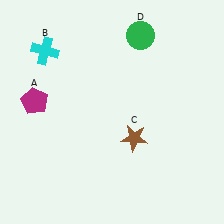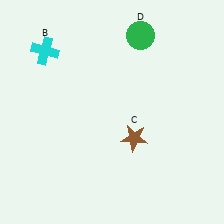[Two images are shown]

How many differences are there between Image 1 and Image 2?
There is 1 difference between the two images.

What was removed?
The magenta pentagon (A) was removed in Image 2.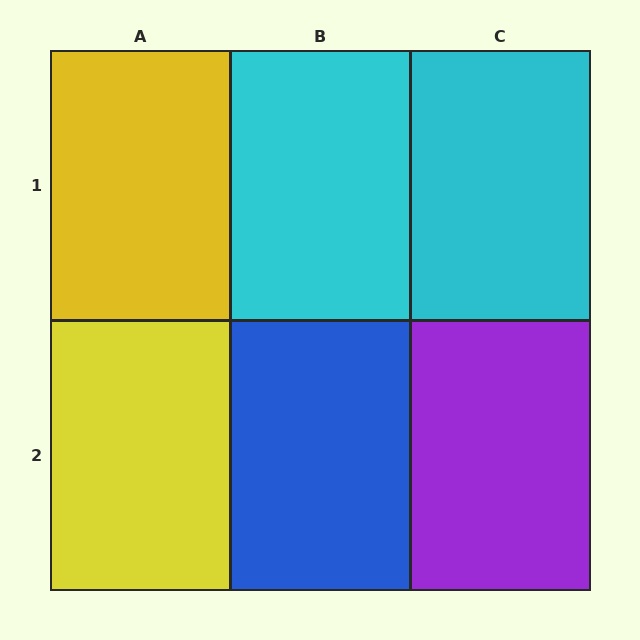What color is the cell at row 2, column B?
Blue.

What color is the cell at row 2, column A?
Yellow.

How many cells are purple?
1 cell is purple.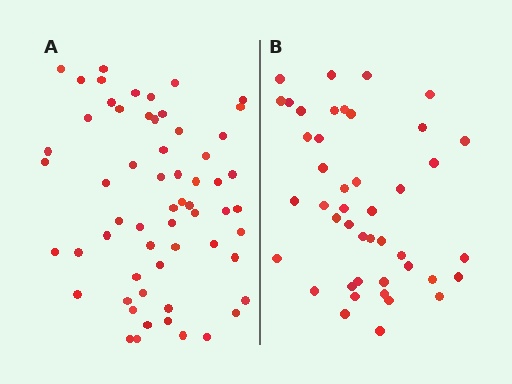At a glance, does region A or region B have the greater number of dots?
Region A (the left region) has more dots.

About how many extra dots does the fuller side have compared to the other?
Region A has approximately 15 more dots than region B.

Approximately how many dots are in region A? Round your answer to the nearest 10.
About 60 dots.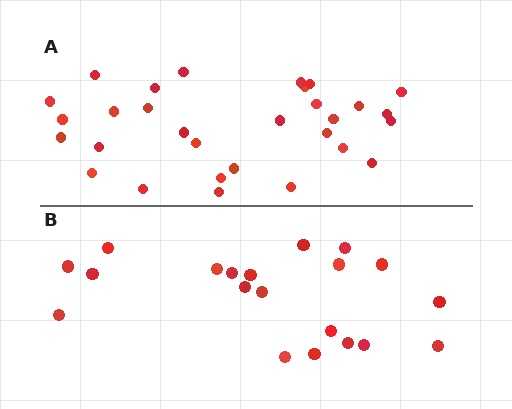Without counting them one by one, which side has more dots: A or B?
Region A (the top region) has more dots.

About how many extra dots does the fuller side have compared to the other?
Region A has roughly 10 or so more dots than region B.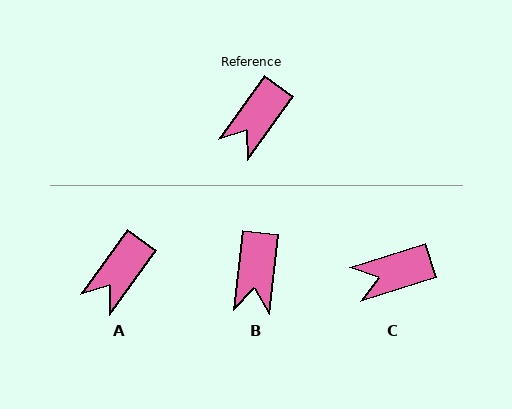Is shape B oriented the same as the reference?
No, it is off by about 30 degrees.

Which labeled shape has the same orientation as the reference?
A.